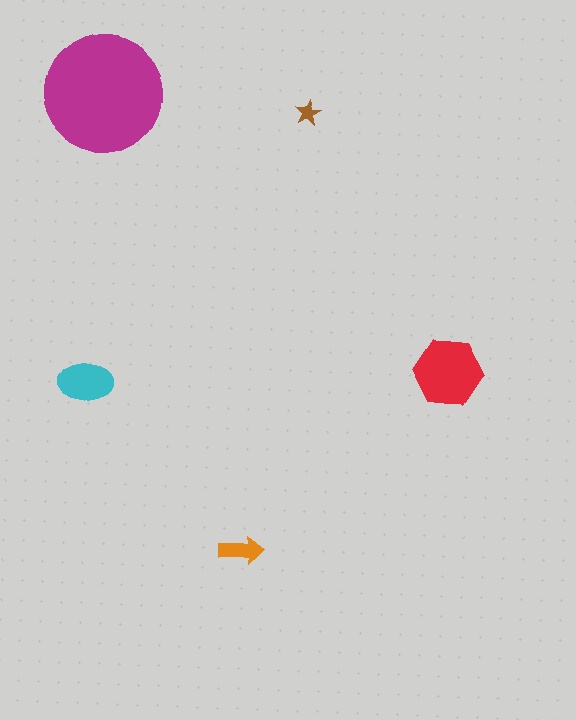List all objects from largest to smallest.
The magenta circle, the red hexagon, the cyan ellipse, the orange arrow, the brown star.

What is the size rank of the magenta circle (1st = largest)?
1st.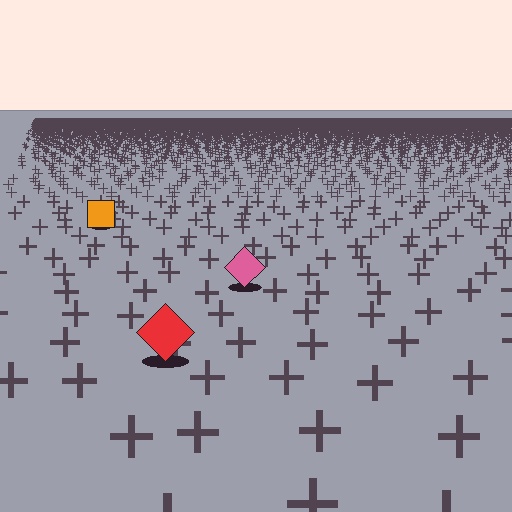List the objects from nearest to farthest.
From nearest to farthest: the red diamond, the pink diamond, the orange square.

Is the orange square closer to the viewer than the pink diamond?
No. The pink diamond is closer — you can tell from the texture gradient: the ground texture is coarser near it.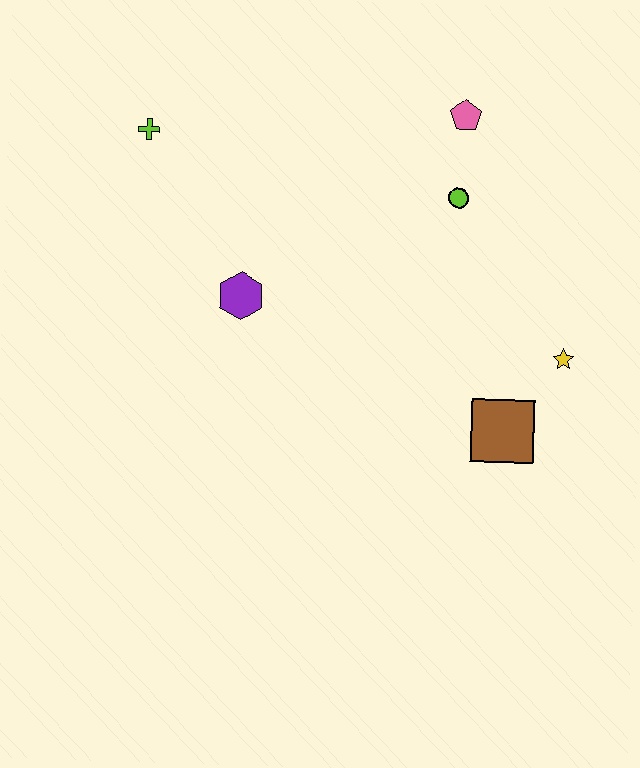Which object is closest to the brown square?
The yellow star is closest to the brown square.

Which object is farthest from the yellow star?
The lime cross is farthest from the yellow star.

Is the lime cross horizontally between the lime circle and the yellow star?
No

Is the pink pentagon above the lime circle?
Yes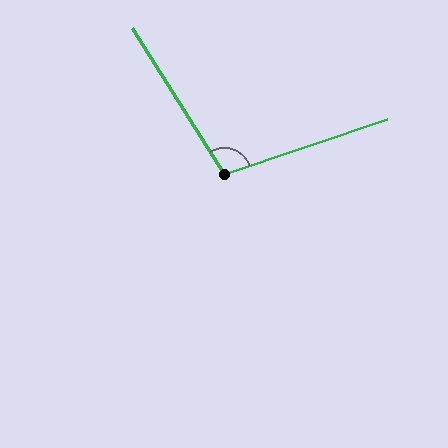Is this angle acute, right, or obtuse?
It is obtuse.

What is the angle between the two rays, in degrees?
Approximately 104 degrees.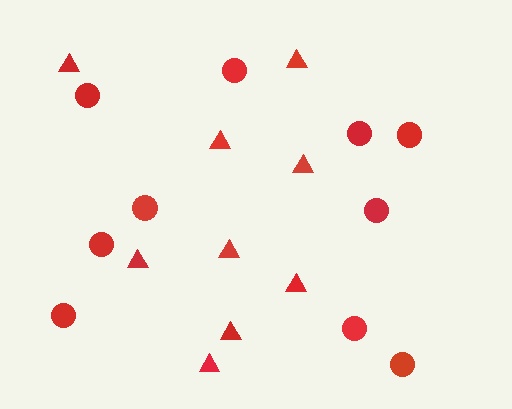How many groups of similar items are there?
There are 2 groups: one group of triangles (9) and one group of circles (10).